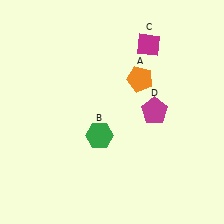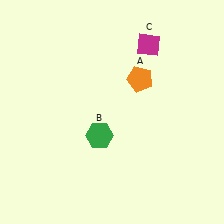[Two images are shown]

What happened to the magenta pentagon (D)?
The magenta pentagon (D) was removed in Image 2. It was in the top-right area of Image 1.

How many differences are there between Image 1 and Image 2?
There is 1 difference between the two images.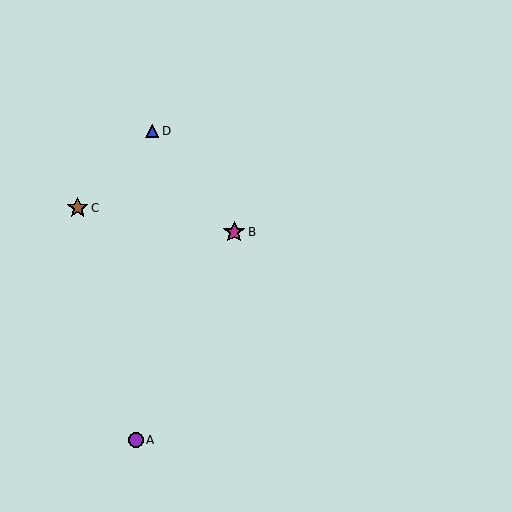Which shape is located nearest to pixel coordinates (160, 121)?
The blue triangle (labeled D) at (152, 131) is nearest to that location.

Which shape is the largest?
The magenta star (labeled B) is the largest.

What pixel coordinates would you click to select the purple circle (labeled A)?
Click at (136, 440) to select the purple circle A.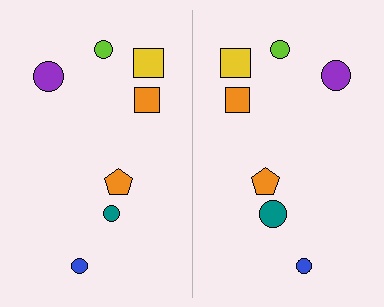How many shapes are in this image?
There are 14 shapes in this image.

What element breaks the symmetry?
The teal circle on the right side has a different size than its mirror counterpart.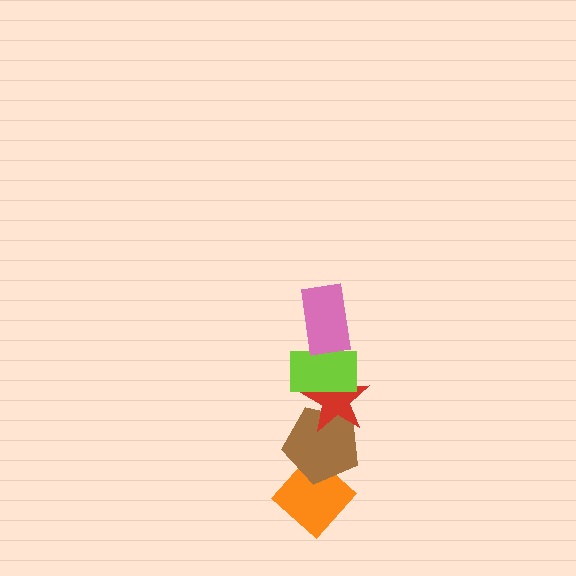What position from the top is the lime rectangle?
The lime rectangle is 2nd from the top.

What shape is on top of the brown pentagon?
The red star is on top of the brown pentagon.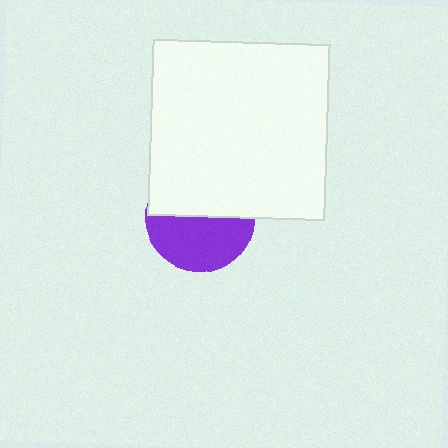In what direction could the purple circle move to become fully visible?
The purple circle could move down. That would shift it out from behind the white square entirely.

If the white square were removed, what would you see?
You would see the complete purple circle.